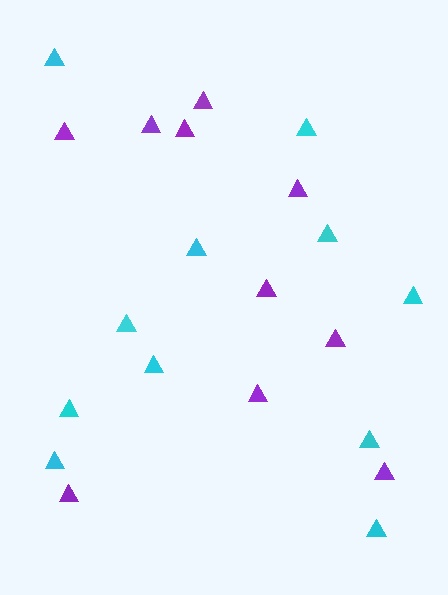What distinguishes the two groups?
There are 2 groups: one group of purple triangles (10) and one group of cyan triangles (11).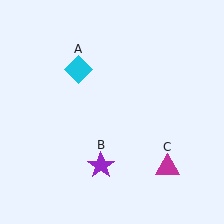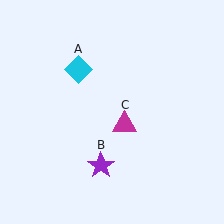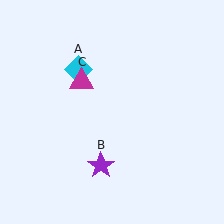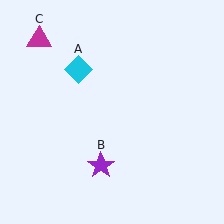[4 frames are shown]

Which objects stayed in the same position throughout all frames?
Cyan diamond (object A) and purple star (object B) remained stationary.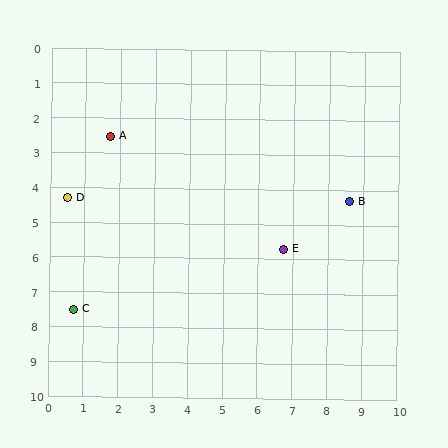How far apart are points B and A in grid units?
Points B and A are about 7.1 grid units apart.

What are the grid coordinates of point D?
Point D is at approximately (0.5, 4.3).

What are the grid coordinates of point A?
Point A is at approximately (1.7, 2.5).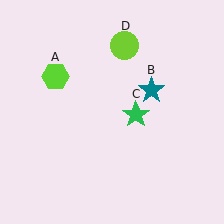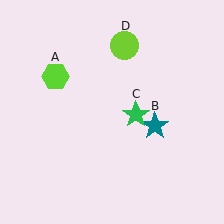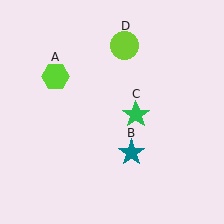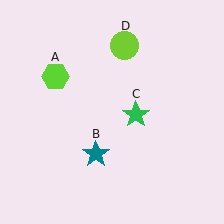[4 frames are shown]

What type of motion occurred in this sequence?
The teal star (object B) rotated clockwise around the center of the scene.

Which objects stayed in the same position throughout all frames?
Lime hexagon (object A) and green star (object C) and lime circle (object D) remained stationary.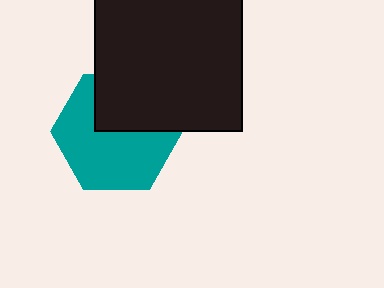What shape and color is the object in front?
The object in front is a black rectangle.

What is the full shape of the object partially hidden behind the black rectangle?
The partially hidden object is a teal hexagon.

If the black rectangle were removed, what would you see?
You would see the complete teal hexagon.